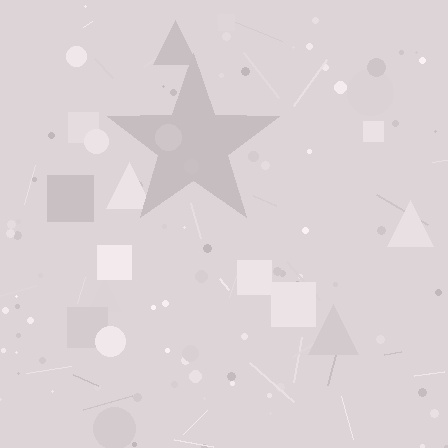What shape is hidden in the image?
A star is hidden in the image.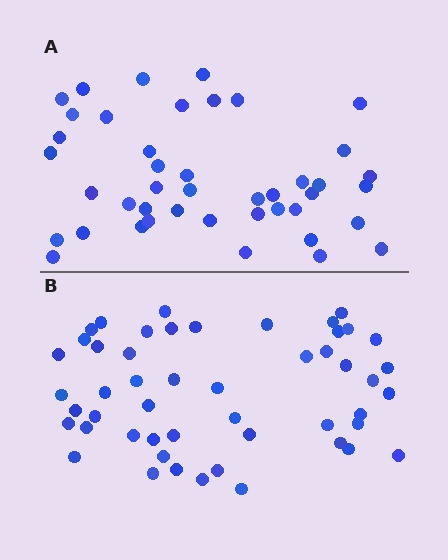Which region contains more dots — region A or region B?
Region B (the bottom region) has more dots.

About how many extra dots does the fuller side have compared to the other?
Region B has roughly 8 or so more dots than region A.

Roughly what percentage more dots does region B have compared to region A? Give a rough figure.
About 15% more.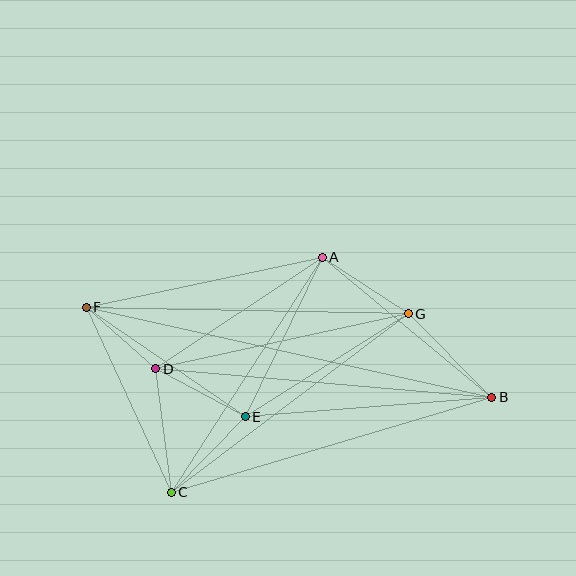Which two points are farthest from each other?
Points B and F are farthest from each other.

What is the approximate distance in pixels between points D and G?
The distance between D and G is approximately 258 pixels.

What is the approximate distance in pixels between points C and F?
The distance between C and F is approximately 204 pixels.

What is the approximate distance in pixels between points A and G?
The distance between A and G is approximately 103 pixels.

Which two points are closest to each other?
Points D and F are closest to each other.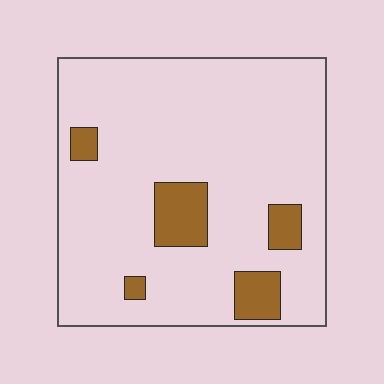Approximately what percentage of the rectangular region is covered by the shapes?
Approximately 10%.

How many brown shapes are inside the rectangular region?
5.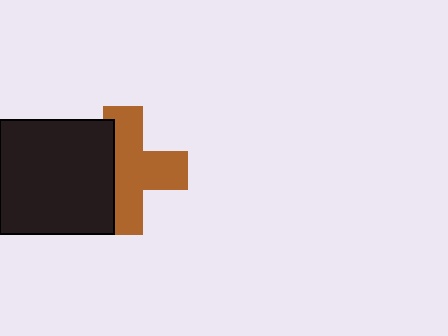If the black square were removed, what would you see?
You would see the complete brown cross.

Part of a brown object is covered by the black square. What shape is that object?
It is a cross.